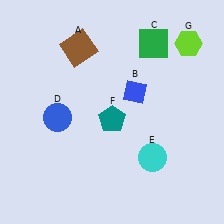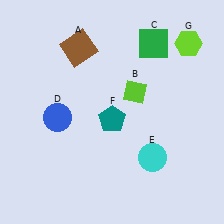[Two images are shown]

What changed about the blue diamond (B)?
In Image 1, B is blue. In Image 2, it changed to lime.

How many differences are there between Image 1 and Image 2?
There is 1 difference between the two images.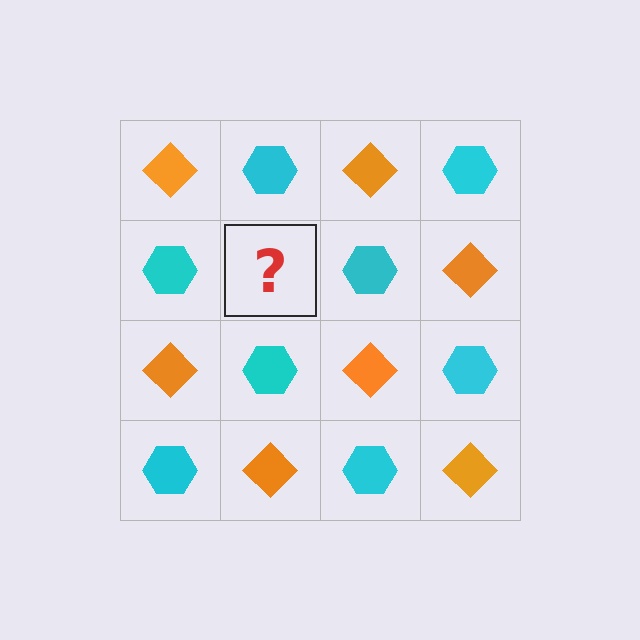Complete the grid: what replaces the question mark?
The question mark should be replaced with an orange diamond.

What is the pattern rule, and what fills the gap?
The rule is that it alternates orange diamond and cyan hexagon in a checkerboard pattern. The gap should be filled with an orange diamond.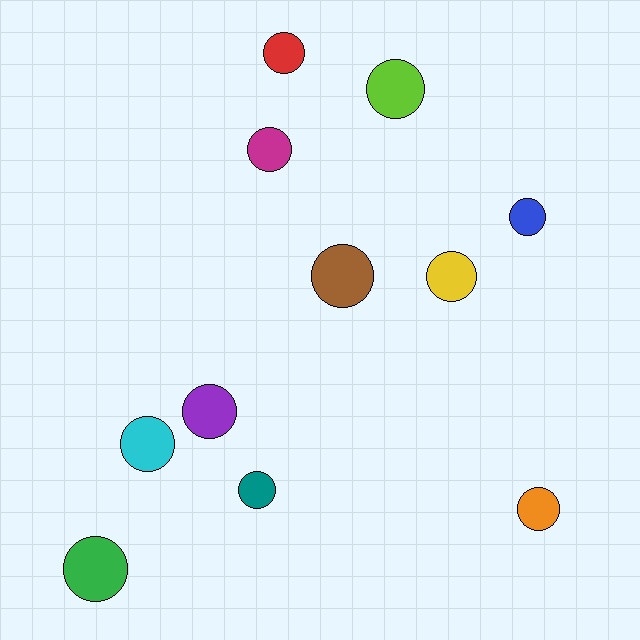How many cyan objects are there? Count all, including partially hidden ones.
There is 1 cyan object.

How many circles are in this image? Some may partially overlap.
There are 11 circles.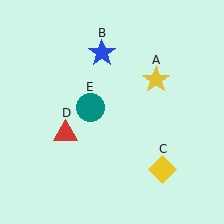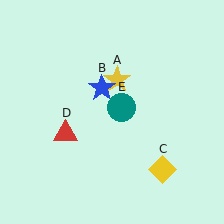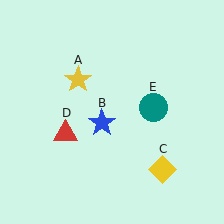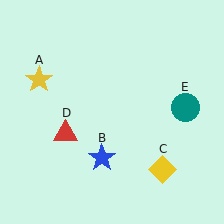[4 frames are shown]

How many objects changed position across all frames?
3 objects changed position: yellow star (object A), blue star (object B), teal circle (object E).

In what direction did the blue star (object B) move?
The blue star (object B) moved down.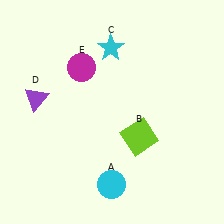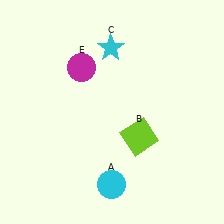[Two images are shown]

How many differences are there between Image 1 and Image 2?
There is 1 difference between the two images.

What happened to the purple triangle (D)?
The purple triangle (D) was removed in Image 2. It was in the top-left area of Image 1.